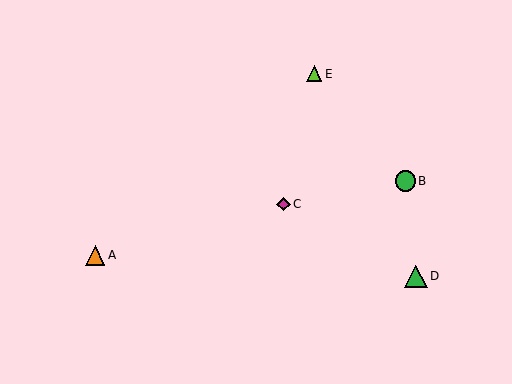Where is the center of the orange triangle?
The center of the orange triangle is at (95, 255).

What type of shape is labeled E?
Shape E is a lime triangle.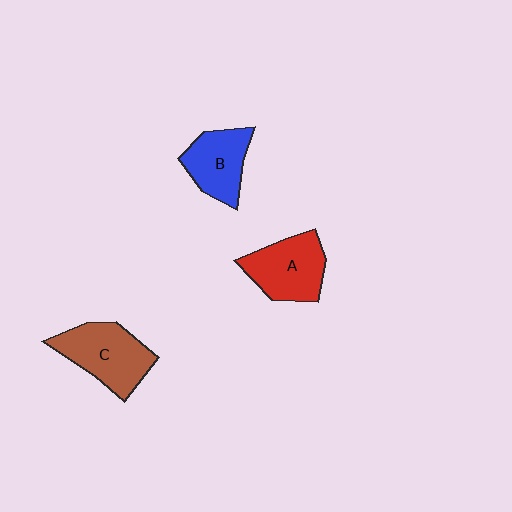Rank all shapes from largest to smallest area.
From largest to smallest: C (brown), A (red), B (blue).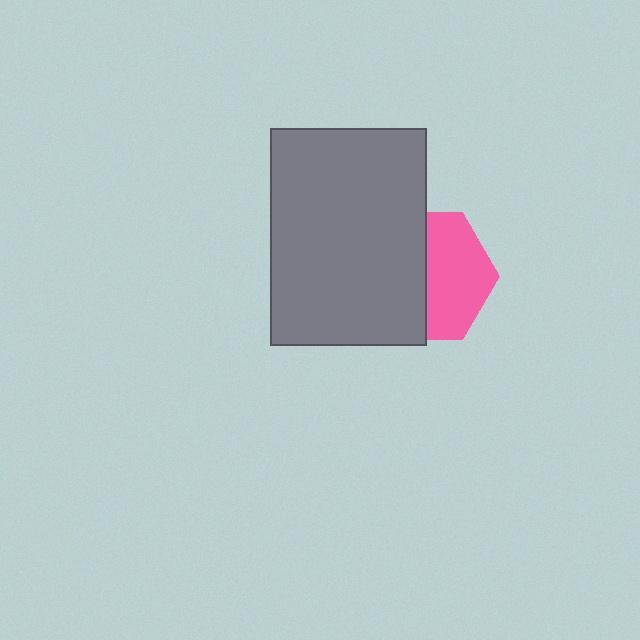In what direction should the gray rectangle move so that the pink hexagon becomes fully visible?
The gray rectangle should move left. That is the shortest direction to clear the overlap and leave the pink hexagon fully visible.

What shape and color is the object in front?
The object in front is a gray rectangle.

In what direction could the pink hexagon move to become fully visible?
The pink hexagon could move right. That would shift it out from behind the gray rectangle entirely.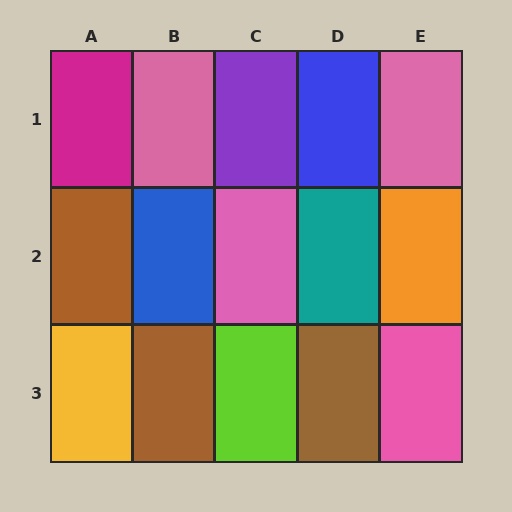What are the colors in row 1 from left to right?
Magenta, pink, purple, blue, pink.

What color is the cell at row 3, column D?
Brown.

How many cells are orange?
1 cell is orange.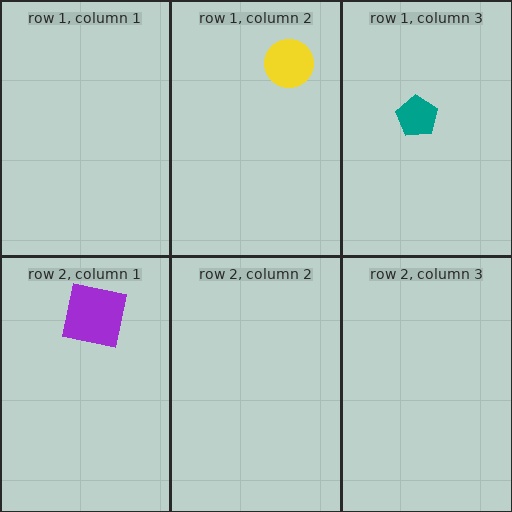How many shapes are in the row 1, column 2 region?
1.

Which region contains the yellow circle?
The row 1, column 2 region.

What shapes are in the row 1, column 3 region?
The teal pentagon.